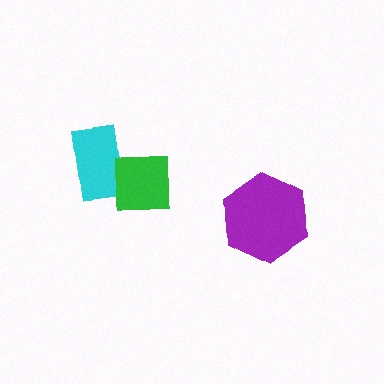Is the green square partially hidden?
No, no other shape covers it.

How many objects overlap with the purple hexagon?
0 objects overlap with the purple hexagon.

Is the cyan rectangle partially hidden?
Yes, it is partially covered by another shape.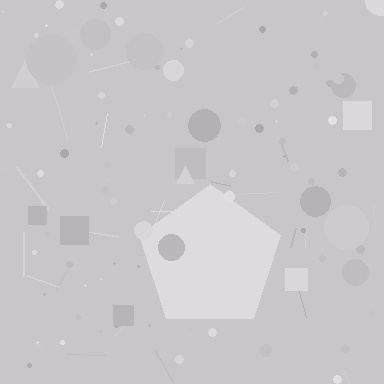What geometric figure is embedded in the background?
A pentagon is embedded in the background.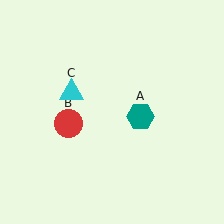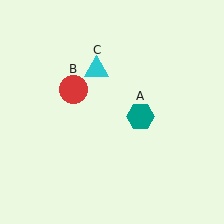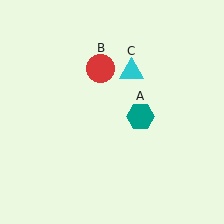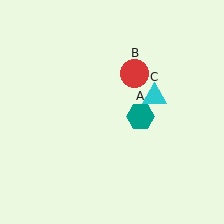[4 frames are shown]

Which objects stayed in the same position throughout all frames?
Teal hexagon (object A) remained stationary.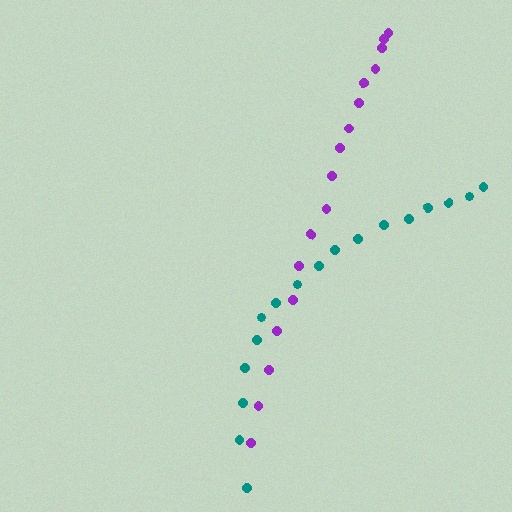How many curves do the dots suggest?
There are 2 distinct paths.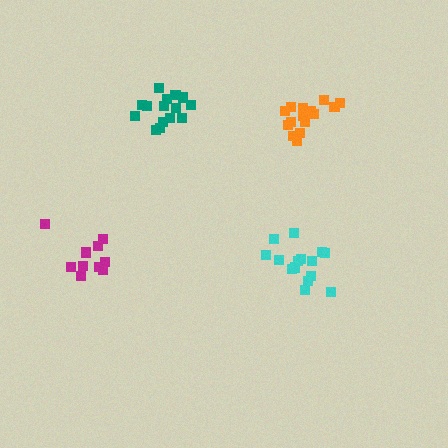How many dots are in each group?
Group 1: 10 dots, Group 2: 15 dots, Group 3: 15 dots, Group 4: 15 dots (55 total).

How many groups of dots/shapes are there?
There are 4 groups.